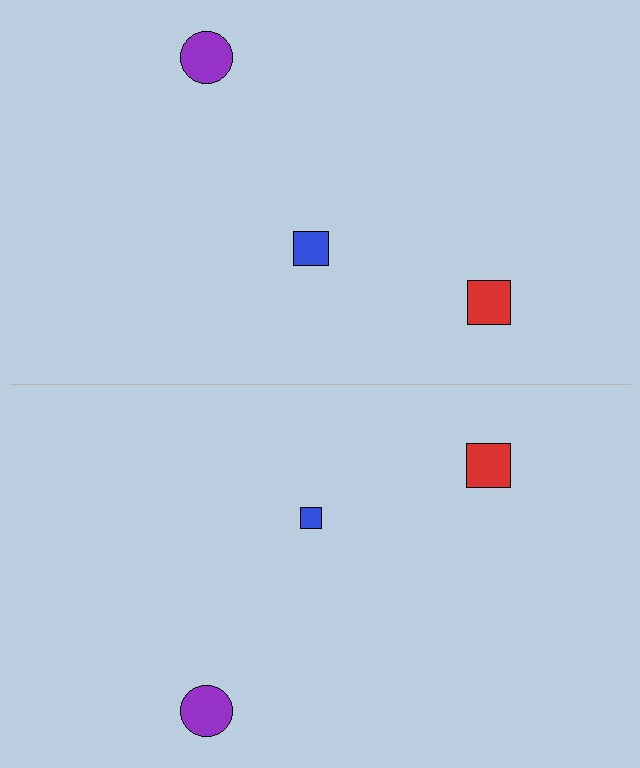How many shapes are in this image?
There are 6 shapes in this image.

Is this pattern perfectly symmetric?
No, the pattern is not perfectly symmetric. The blue square on the bottom side has a different size than its mirror counterpart.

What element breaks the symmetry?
The blue square on the bottom side has a different size than its mirror counterpart.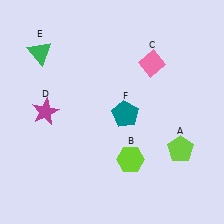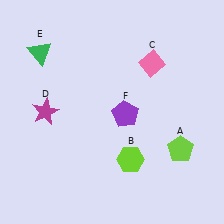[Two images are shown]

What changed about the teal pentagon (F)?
In Image 1, F is teal. In Image 2, it changed to purple.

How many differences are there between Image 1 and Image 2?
There is 1 difference between the two images.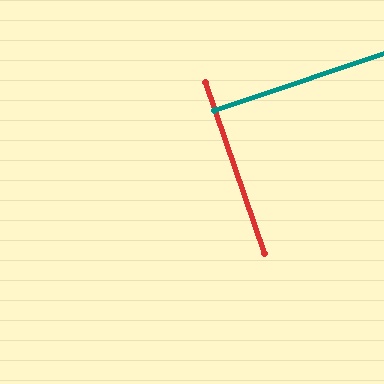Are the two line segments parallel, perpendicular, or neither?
Perpendicular — they meet at approximately 89°.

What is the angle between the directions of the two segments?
Approximately 89 degrees.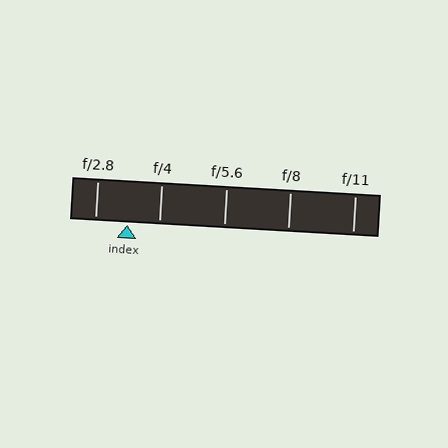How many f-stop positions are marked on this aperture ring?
There are 5 f-stop positions marked.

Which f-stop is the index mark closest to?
The index mark is closest to f/4.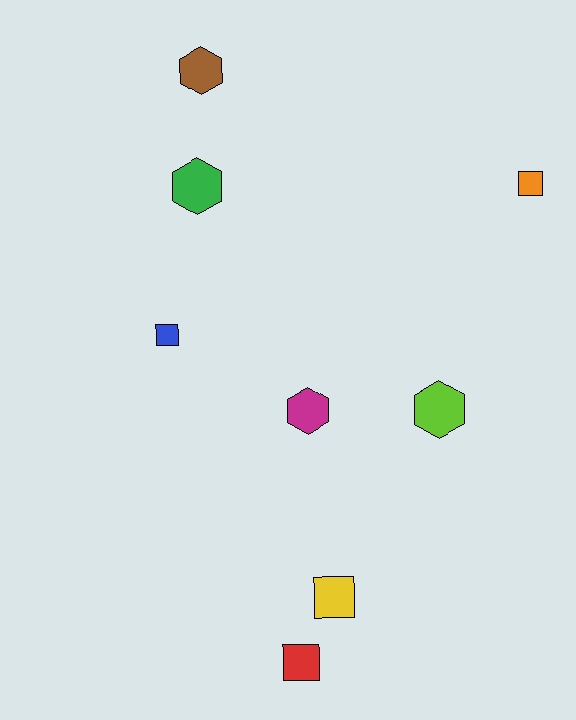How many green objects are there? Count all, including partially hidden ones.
There is 1 green object.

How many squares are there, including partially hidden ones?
There are 4 squares.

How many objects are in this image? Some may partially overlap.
There are 8 objects.